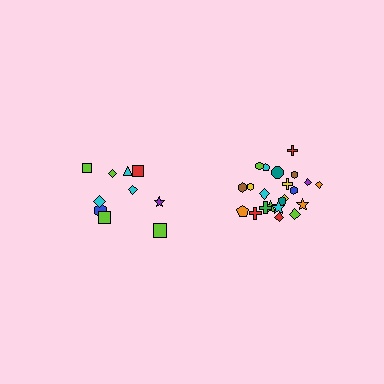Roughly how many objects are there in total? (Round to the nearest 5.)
Roughly 30 objects in total.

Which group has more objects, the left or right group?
The right group.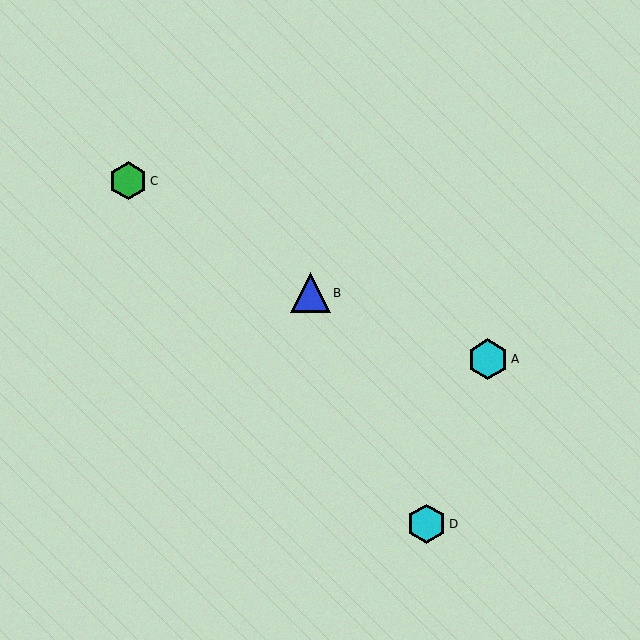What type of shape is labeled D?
Shape D is a cyan hexagon.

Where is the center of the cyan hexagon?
The center of the cyan hexagon is at (488, 359).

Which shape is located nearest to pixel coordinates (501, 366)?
The cyan hexagon (labeled A) at (488, 359) is nearest to that location.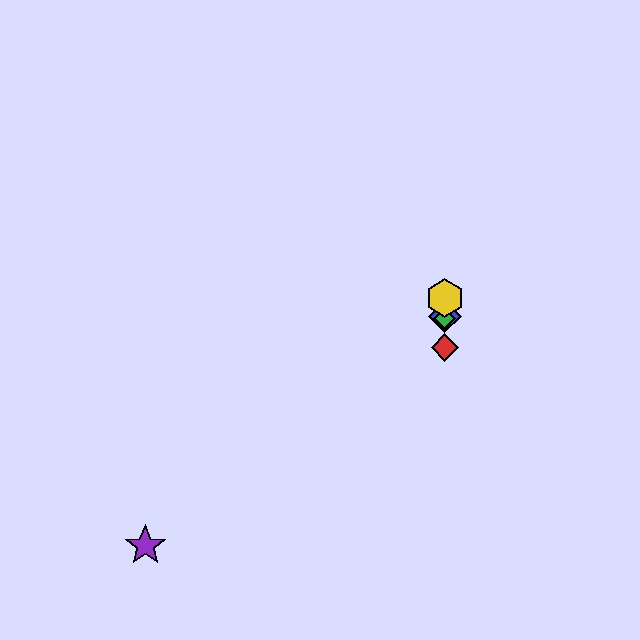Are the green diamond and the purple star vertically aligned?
No, the green diamond is at x≈445 and the purple star is at x≈145.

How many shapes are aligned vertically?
4 shapes (the red diamond, the blue diamond, the green diamond, the yellow hexagon) are aligned vertically.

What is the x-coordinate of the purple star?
The purple star is at x≈145.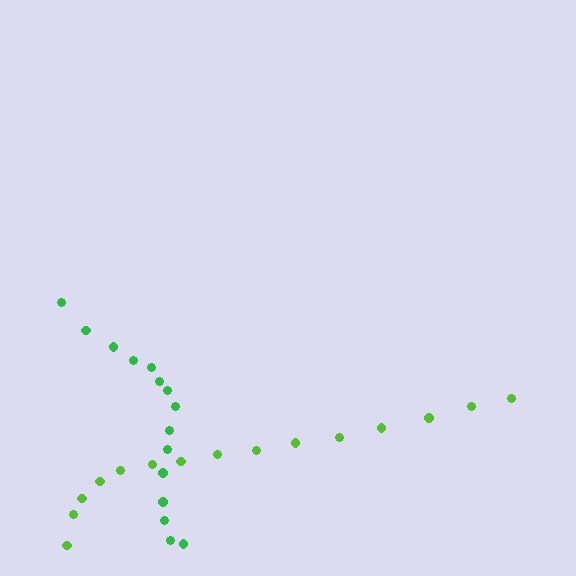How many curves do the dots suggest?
There are 2 distinct paths.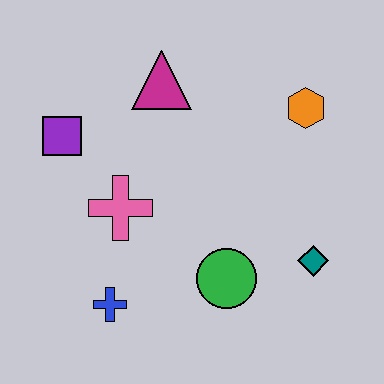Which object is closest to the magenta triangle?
The purple square is closest to the magenta triangle.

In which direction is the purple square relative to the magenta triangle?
The purple square is to the left of the magenta triangle.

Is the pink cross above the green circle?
Yes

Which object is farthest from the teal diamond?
The purple square is farthest from the teal diamond.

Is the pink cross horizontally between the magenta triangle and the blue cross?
Yes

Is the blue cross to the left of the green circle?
Yes